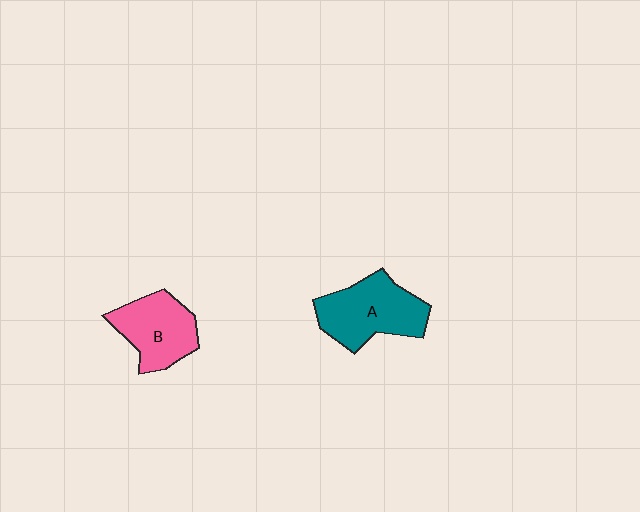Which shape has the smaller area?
Shape B (pink).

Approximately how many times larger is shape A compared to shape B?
Approximately 1.2 times.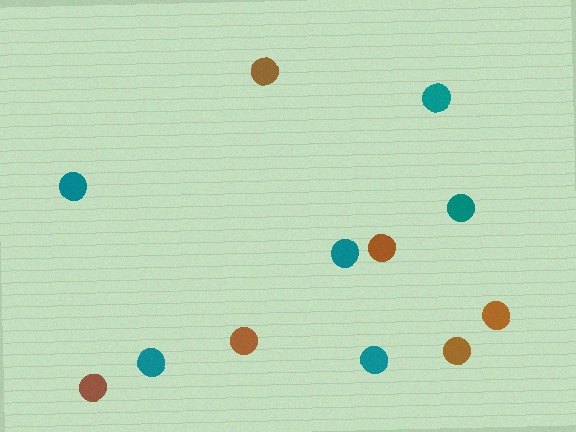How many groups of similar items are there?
There are 2 groups: one group of teal circles (6) and one group of brown circles (6).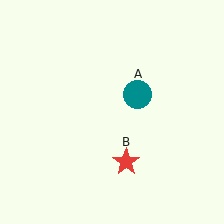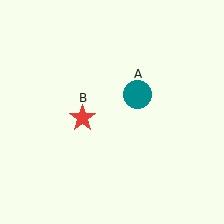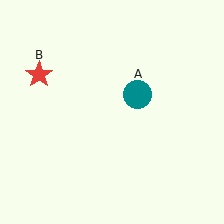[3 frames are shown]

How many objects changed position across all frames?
1 object changed position: red star (object B).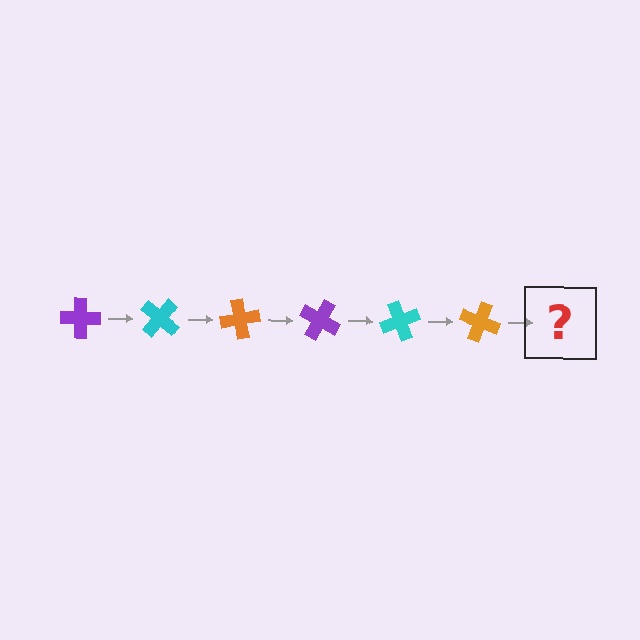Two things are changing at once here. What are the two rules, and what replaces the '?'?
The two rules are that it rotates 40 degrees each step and the color cycles through purple, cyan, and orange. The '?' should be a purple cross, rotated 240 degrees from the start.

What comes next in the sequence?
The next element should be a purple cross, rotated 240 degrees from the start.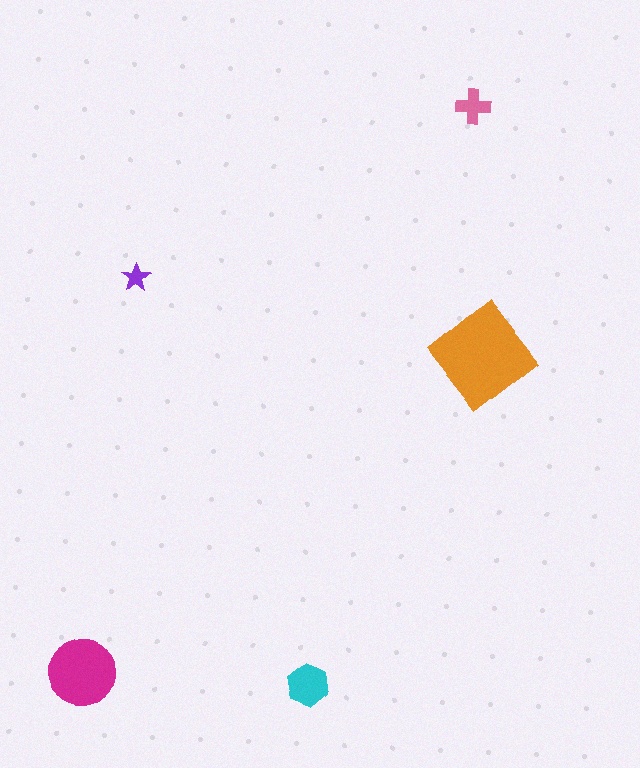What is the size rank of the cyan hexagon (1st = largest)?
3rd.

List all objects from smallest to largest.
The purple star, the pink cross, the cyan hexagon, the magenta circle, the orange diamond.